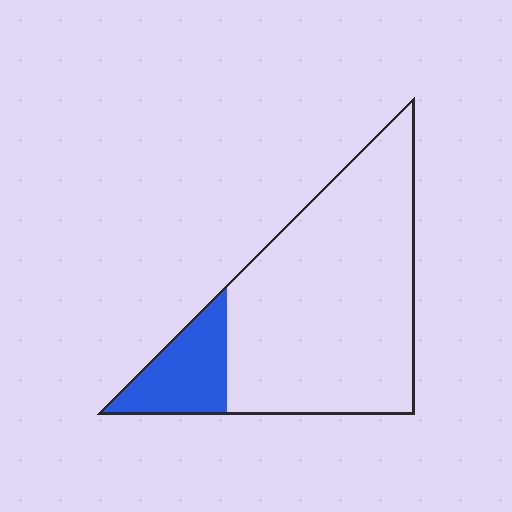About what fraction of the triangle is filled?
About one sixth (1/6).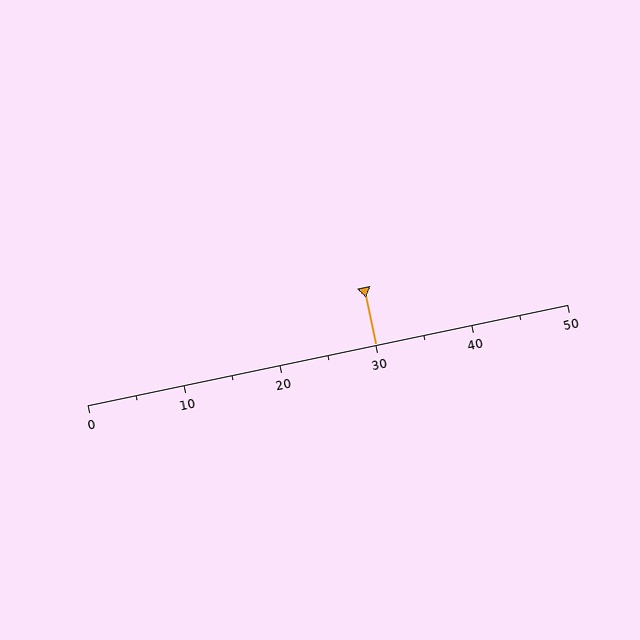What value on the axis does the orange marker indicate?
The marker indicates approximately 30.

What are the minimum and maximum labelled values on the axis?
The axis runs from 0 to 50.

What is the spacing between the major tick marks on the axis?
The major ticks are spaced 10 apart.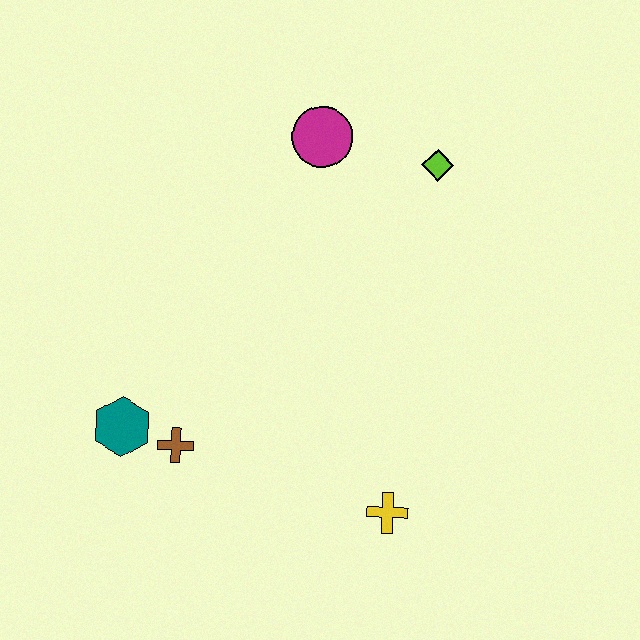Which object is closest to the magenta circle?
The lime diamond is closest to the magenta circle.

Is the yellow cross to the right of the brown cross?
Yes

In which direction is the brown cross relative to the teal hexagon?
The brown cross is to the right of the teal hexagon.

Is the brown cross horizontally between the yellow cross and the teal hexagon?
Yes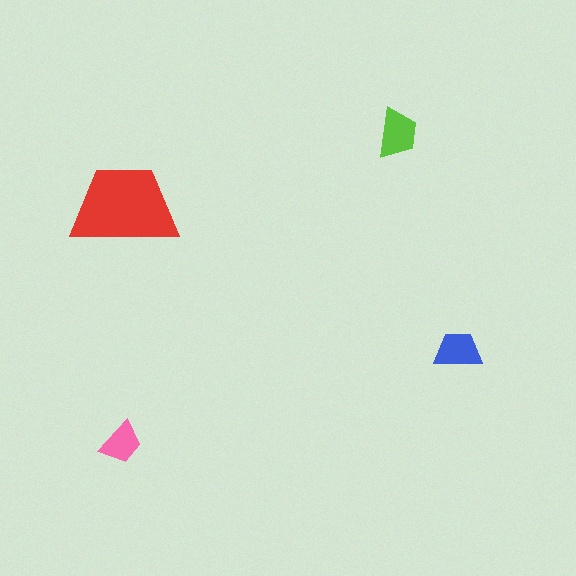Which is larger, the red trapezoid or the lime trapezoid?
The red one.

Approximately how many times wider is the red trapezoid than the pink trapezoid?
About 2.5 times wider.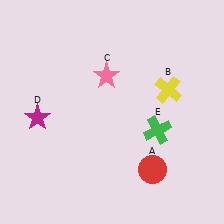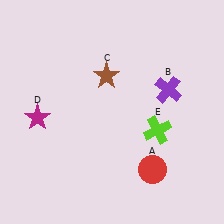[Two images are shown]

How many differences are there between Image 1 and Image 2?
There are 3 differences between the two images.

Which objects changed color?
B changed from yellow to purple. C changed from pink to brown. E changed from green to lime.